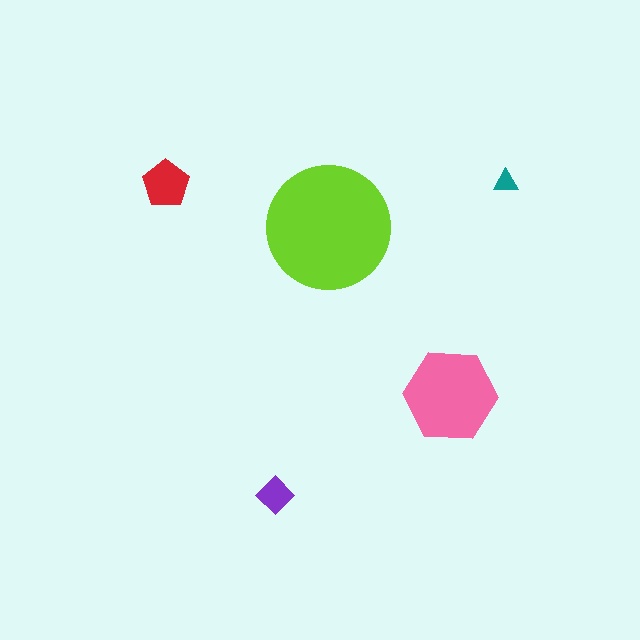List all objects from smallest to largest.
The teal triangle, the purple diamond, the red pentagon, the pink hexagon, the lime circle.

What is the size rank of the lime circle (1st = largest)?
1st.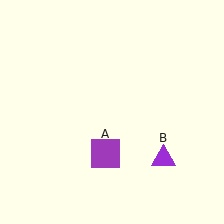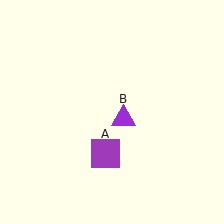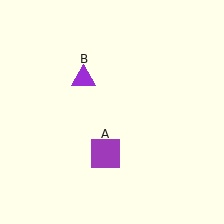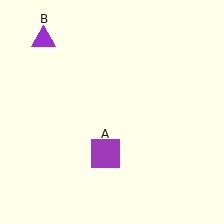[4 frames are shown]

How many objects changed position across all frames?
1 object changed position: purple triangle (object B).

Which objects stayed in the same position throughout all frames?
Purple square (object A) remained stationary.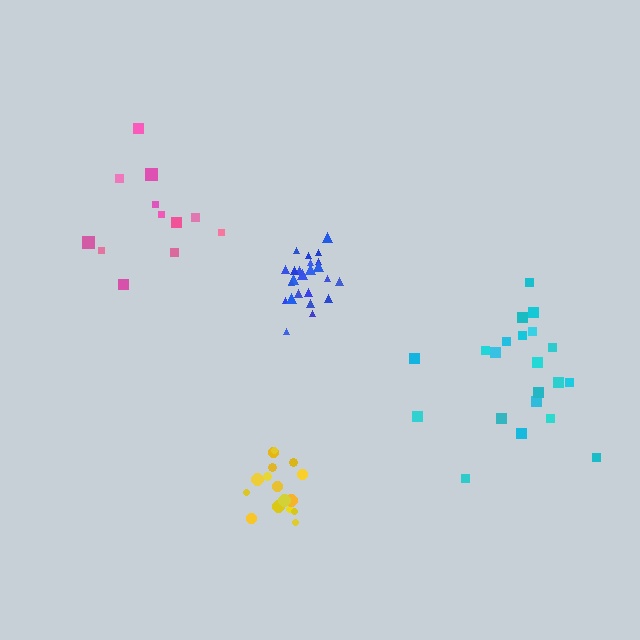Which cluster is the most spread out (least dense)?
Cyan.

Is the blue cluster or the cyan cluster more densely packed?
Blue.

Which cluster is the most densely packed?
Blue.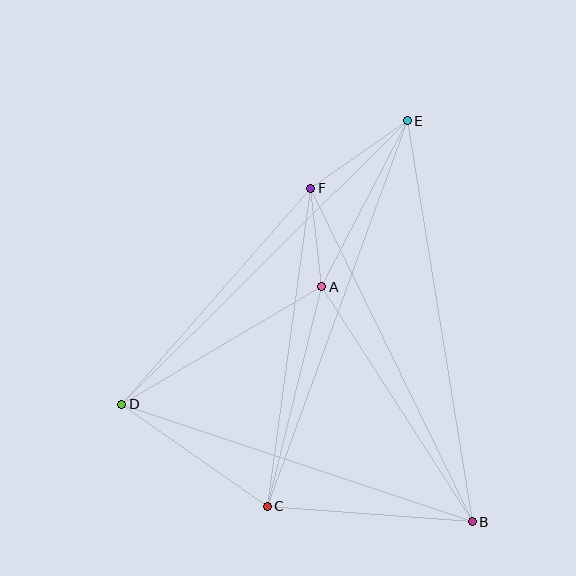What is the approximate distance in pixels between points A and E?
The distance between A and E is approximately 187 pixels.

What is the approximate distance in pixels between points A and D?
The distance between A and D is approximately 232 pixels.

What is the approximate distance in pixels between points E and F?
The distance between E and F is approximately 118 pixels.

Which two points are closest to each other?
Points A and F are closest to each other.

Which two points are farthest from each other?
Points C and E are farthest from each other.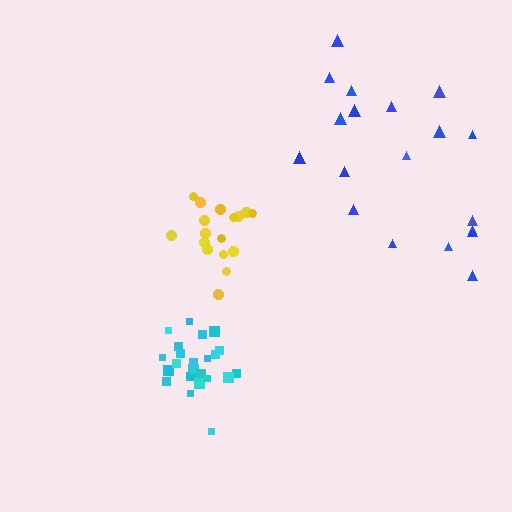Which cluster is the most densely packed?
Cyan.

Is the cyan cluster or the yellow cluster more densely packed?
Cyan.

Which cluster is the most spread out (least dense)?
Blue.